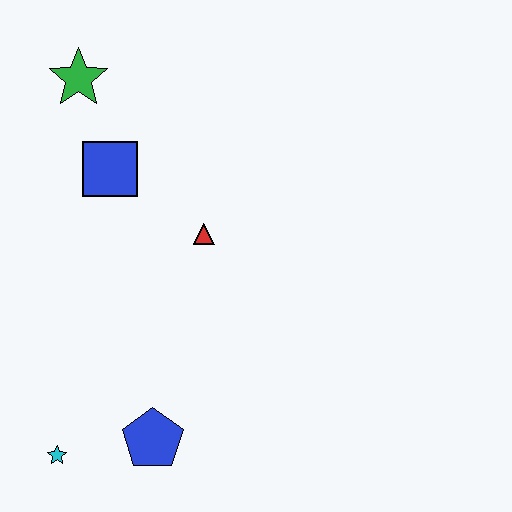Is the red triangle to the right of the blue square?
Yes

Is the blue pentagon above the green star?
No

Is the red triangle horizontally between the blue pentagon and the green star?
No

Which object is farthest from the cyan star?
The green star is farthest from the cyan star.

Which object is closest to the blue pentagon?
The cyan star is closest to the blue pentagon.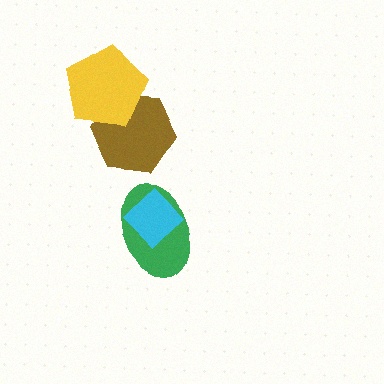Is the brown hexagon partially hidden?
Yes, it is partially covered by another shape.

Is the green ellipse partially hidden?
Yes, it is partially covered by another shape.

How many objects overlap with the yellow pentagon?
1 object overlaps with the yellow pentagon.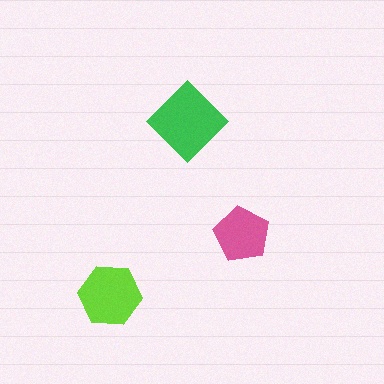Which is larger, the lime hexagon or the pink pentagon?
The lime hexagon.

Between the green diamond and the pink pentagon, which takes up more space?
The green diamond.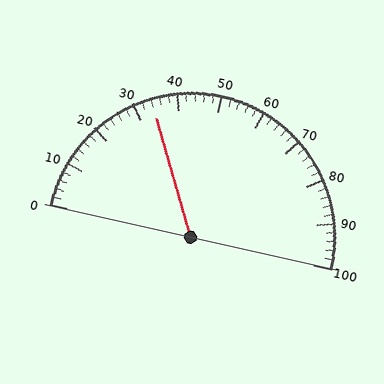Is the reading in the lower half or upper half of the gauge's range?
The reading is in the lower half of the range (0 to 100).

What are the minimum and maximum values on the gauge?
The gauge ranges from 0 to 100.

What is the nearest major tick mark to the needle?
The nearest major tick mark is 30.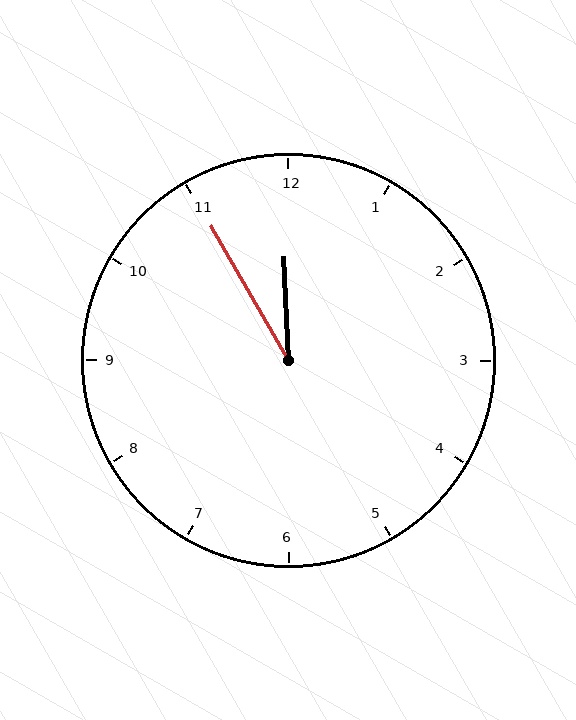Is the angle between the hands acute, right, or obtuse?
It is acute.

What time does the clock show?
11:55.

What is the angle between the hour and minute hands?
Approximately 28 degrees.